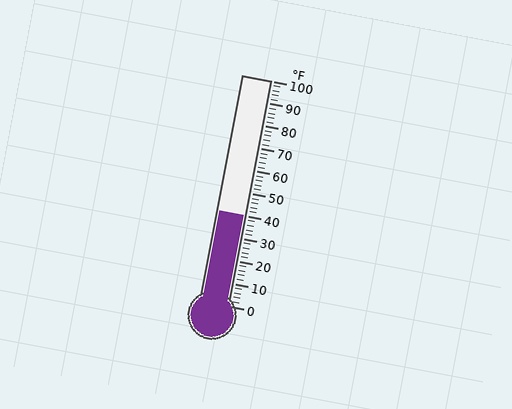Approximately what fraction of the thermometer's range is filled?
The thermometer is filled to approximately 40% of its range.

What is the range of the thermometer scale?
The thermometer scale ranges from 0°F to 100°F.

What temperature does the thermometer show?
The thermometer shows approximately 40°F.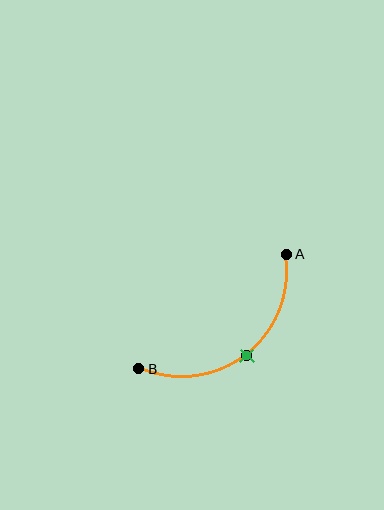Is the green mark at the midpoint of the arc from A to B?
Yes. The green mark lies on the arc at equal arc-length from both A and B — it is the arc midpoint.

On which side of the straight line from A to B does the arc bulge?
The arc bulges below and to the right of the straight line connecting A and B.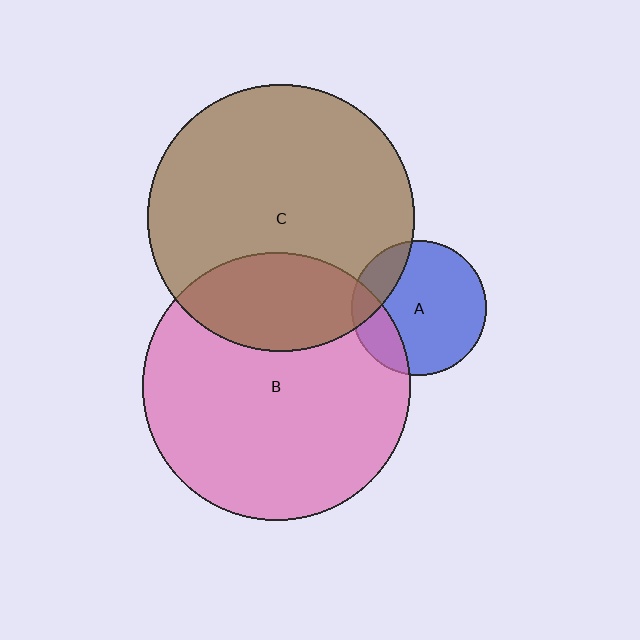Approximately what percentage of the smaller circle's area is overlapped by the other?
Approximately 20%.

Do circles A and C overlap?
Yes.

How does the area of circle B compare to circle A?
Approximately 3.9 times.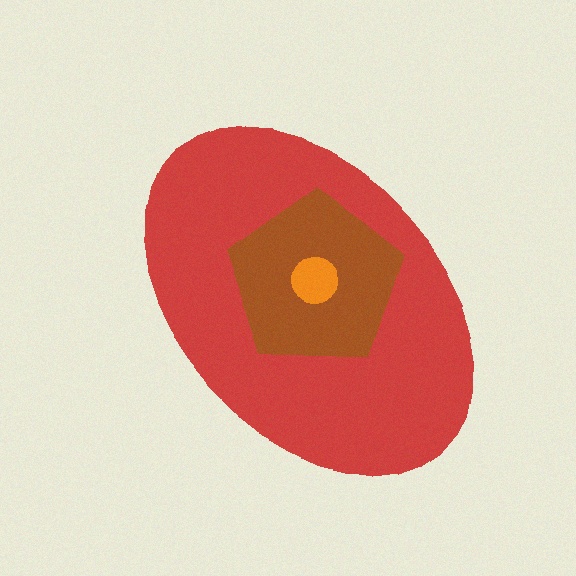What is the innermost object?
The orange circle.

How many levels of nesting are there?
3.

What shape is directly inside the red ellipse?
The brown pentagon.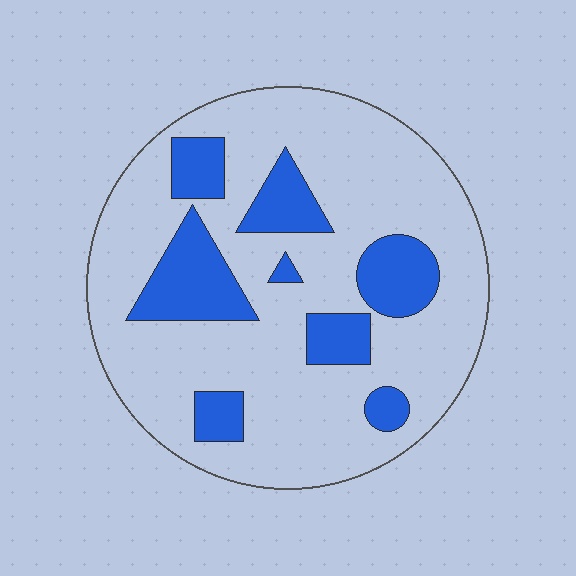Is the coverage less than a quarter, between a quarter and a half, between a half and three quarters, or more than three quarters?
Less than a quarter.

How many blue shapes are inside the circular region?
8.